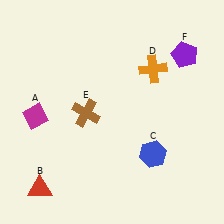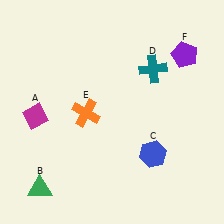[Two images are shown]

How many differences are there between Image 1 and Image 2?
There are 3 differences between the two images.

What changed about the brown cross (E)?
In Image 1, E is brown. In Image 2, it changed to orange.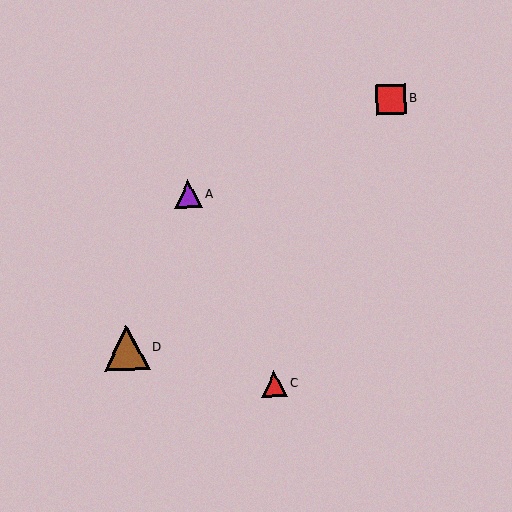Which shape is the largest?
The brown triangle (labeled D) is the largest.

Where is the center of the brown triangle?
The center of the brown triangle is at (127, 348).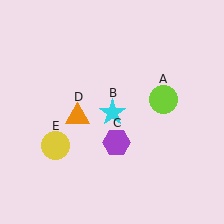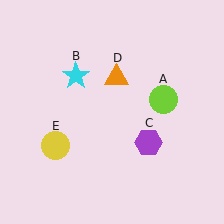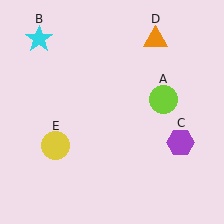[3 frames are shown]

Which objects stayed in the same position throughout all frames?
Lime circle (object A) and yellow circle (object E) remained stationary.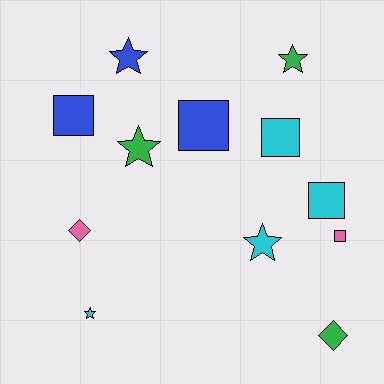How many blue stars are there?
There is 1 blue star.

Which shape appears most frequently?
Square, with 5 objects.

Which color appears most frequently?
Cyan, with 4 objects.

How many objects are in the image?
There are 12 objects.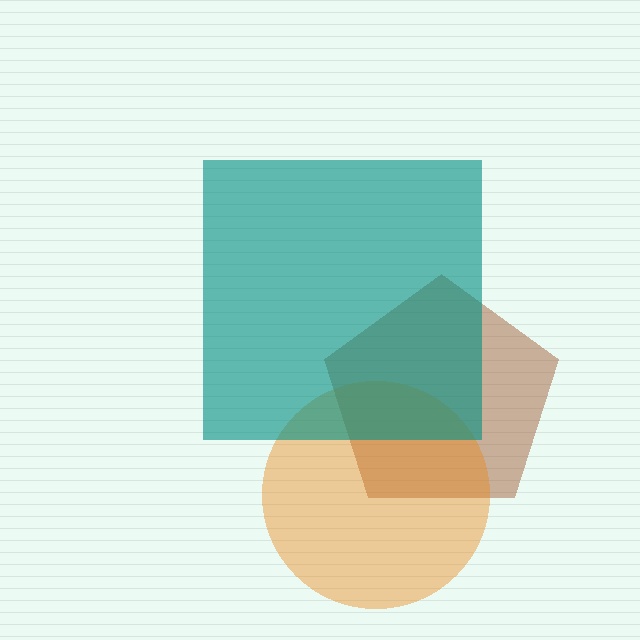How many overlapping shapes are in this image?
There are 3 overlapping shapes in the image.